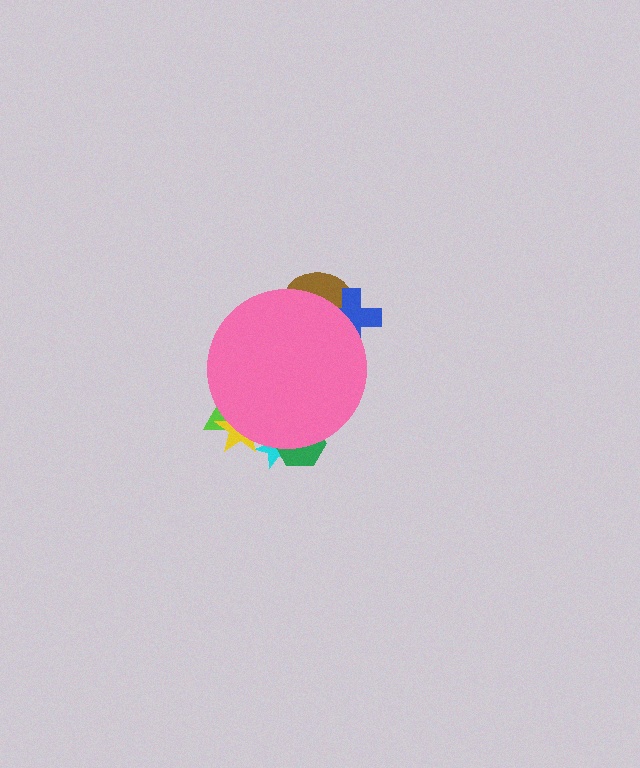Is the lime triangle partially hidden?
Yes, the lime triangle is partially hidden behind the pink circle.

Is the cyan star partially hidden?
Yes, the cyan star is partially hidden behind the pink circle.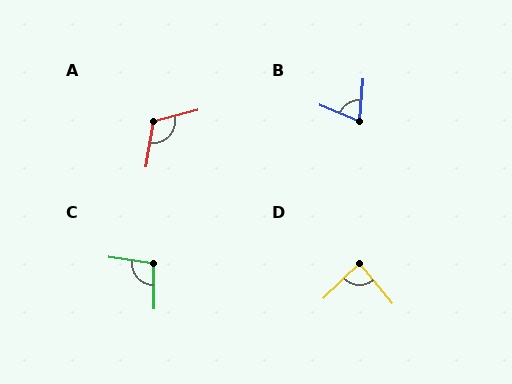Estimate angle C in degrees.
Approximately 99 degrees.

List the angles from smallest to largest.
B (72°), D (85°), C (99°), A (113°).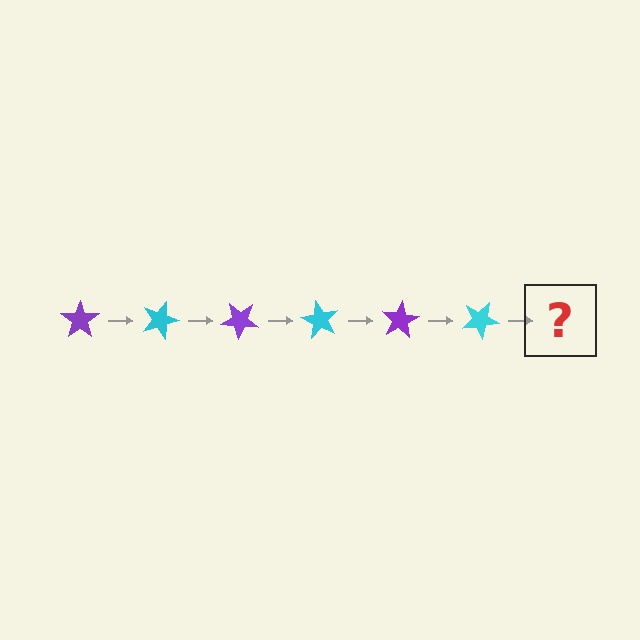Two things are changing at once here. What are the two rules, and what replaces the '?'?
The two rules are that it rotates 20 degrees each step and the color cycles through purple and cyan. The '?' should be a purple star, rotated 120 degrees from the start.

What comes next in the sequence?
The next element should be a purple star, rotated 120 degrees from the start.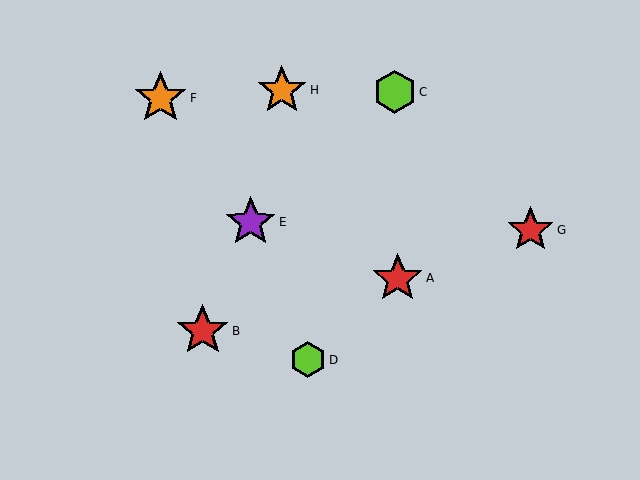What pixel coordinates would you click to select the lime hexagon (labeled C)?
Click at (395, 92) to select the lime hexagon C.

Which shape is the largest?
The orange star (labeled F) is the largest.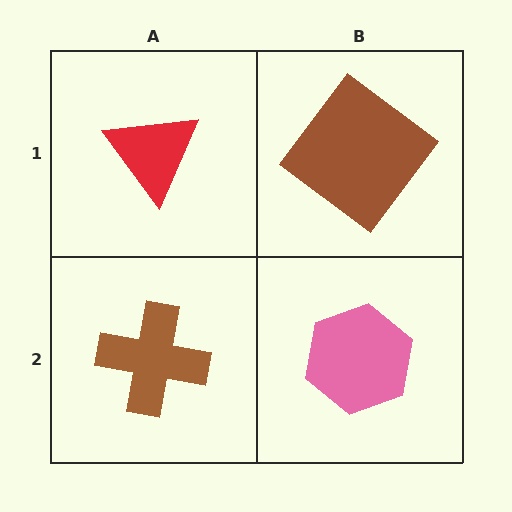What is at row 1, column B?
A brown diamond.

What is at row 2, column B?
A pink hexagon.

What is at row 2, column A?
A brown cross.